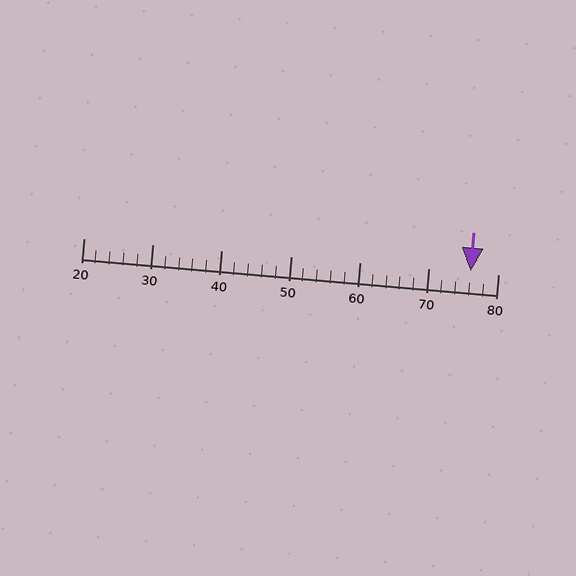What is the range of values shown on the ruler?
The ruler shows values from 20 to 80.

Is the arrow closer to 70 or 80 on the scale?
The arrow is closer to 80.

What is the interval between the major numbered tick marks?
The major tick marks are spaced 10 units apart.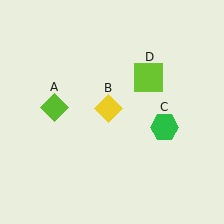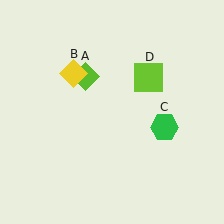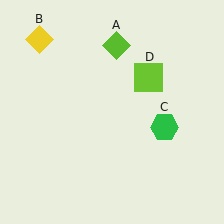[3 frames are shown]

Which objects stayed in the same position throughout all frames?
Green hexagon (object C) and lime square (object D) remained stationary.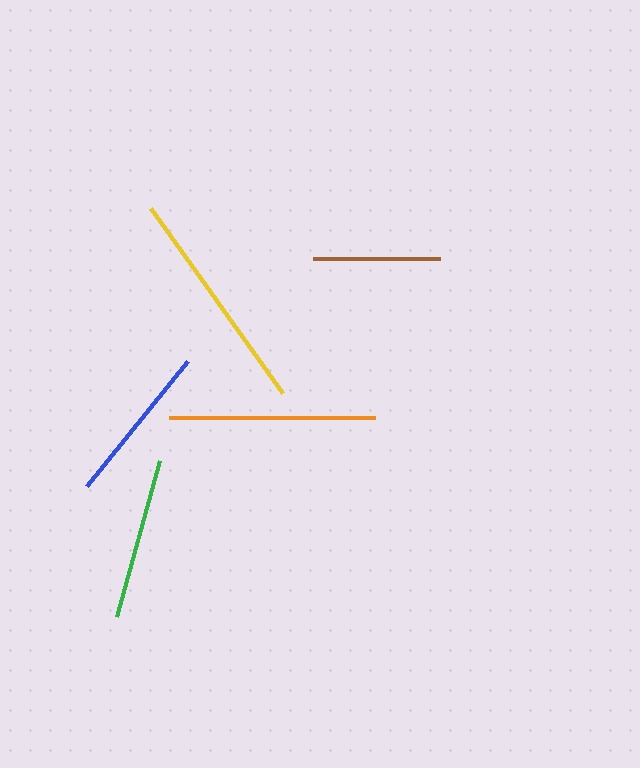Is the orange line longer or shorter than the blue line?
The orange line is longer than the blue line.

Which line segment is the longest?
The yellow line is the longest at approximately 228 pixels.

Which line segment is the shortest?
The brown line is the shortest at approximately 127 pixels.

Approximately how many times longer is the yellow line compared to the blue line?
The yellow line is approximately 1.4 times the length of the blue line.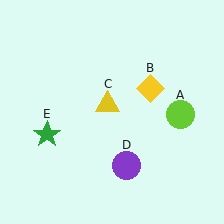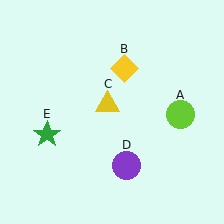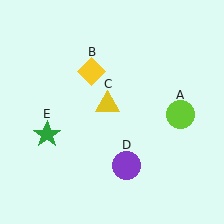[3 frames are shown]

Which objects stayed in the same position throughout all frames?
Lime circle (object A) and yellow triangle (object C) and purple circle (object D) and green star (object E) remained stationary.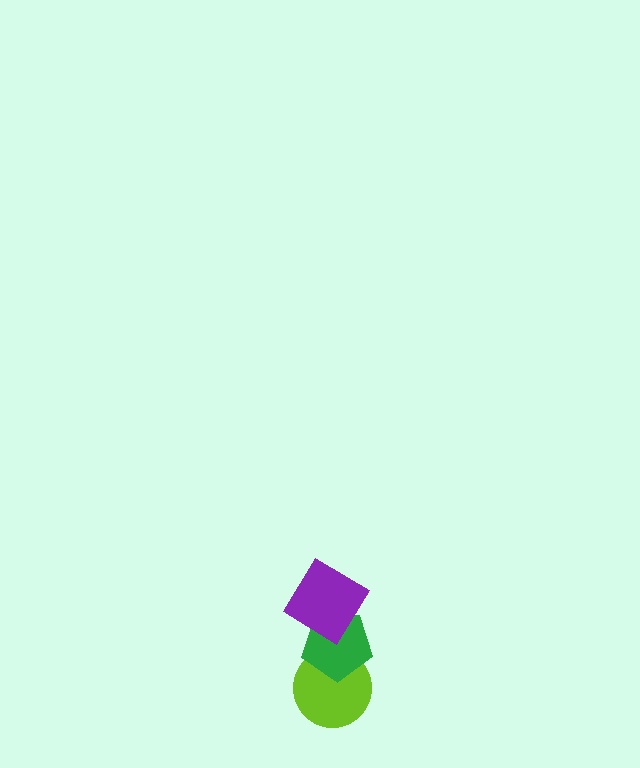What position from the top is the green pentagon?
The green pentagon is 2nd from the top.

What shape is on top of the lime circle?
The green pentagon is on top of the lime circle.